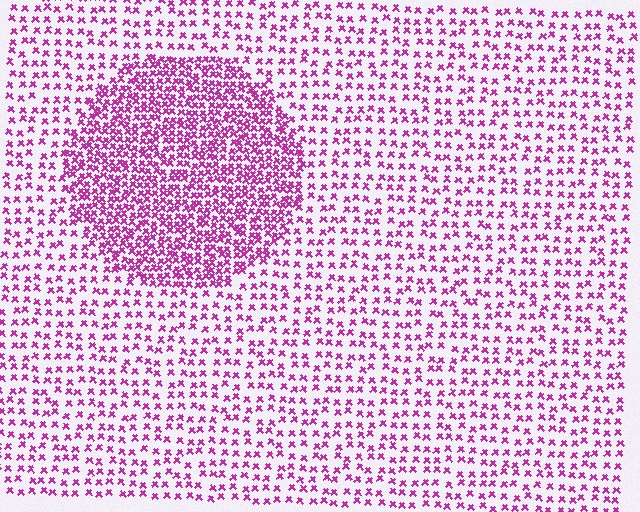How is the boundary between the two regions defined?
The boundary is defined by a change in element density (approximately 2.3x ratio). All elements are the same color, size, and shape.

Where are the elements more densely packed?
The elements are more densely packed inside the circle boundary.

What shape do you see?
I see a circle.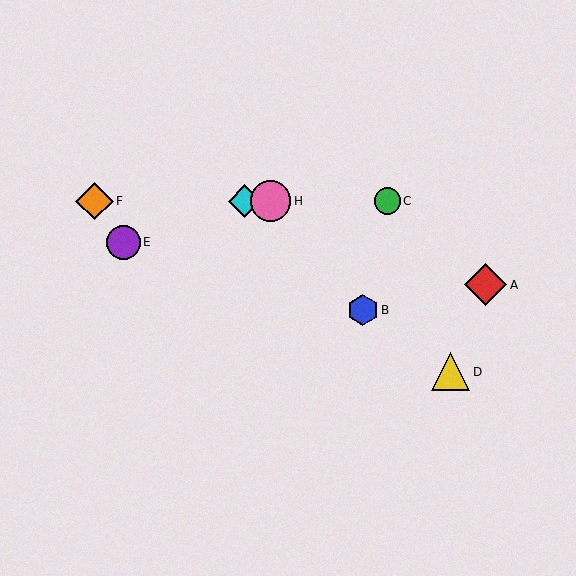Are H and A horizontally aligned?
No, H is at y≈201 and A is at y≈285.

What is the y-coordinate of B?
Object B is at y≈310.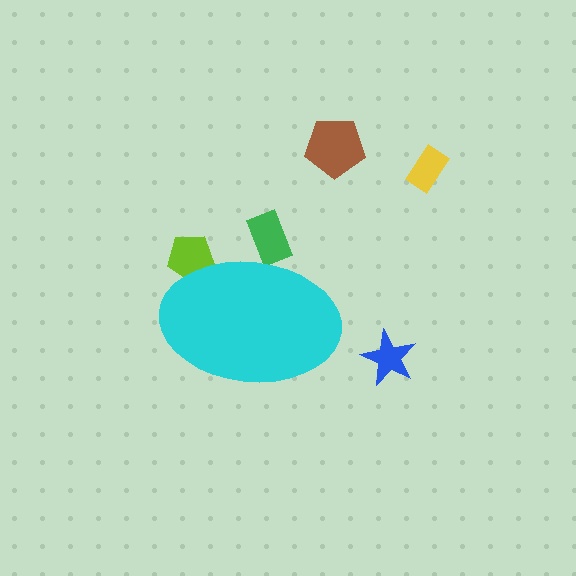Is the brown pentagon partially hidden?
No, the brown pentagon is fully visible.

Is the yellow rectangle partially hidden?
No, the yellow rectangle is fully visible.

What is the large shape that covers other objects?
A cyan ellipse.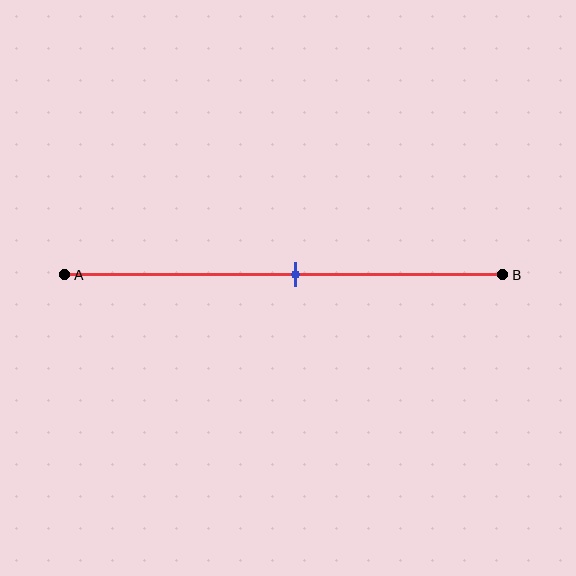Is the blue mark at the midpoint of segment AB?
Yes, the mark is approximately at the midpoint.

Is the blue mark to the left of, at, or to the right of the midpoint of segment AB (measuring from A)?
The blue mark is approximately at the midpoint of segment AB.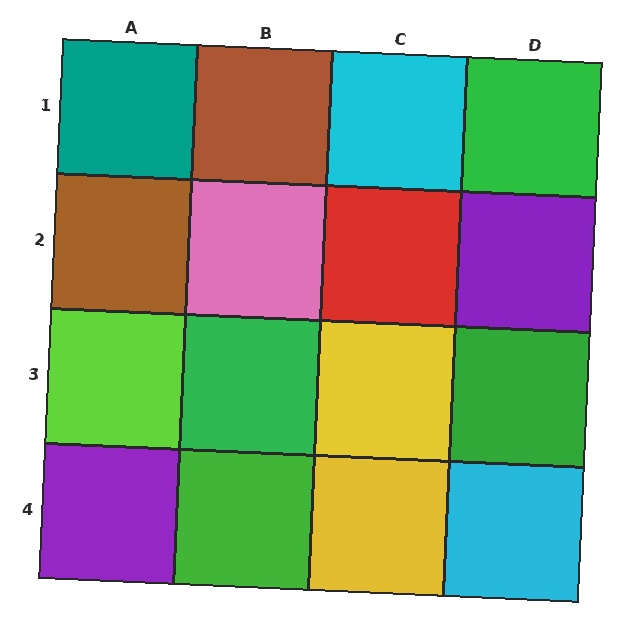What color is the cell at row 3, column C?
Yellow.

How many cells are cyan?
2 cells are cyan.